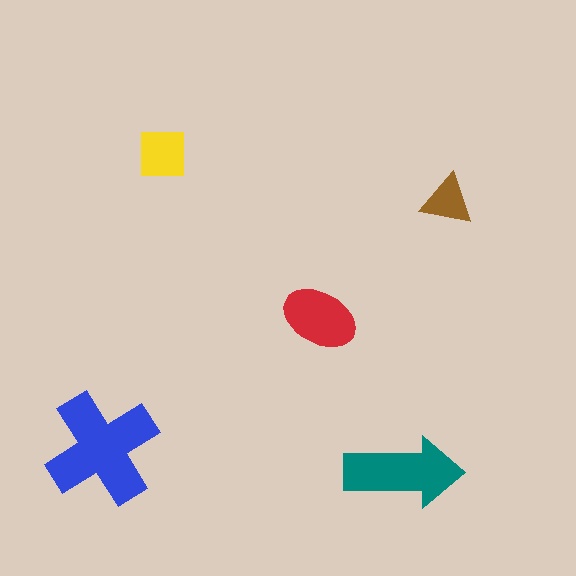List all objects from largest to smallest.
The blue cross, the teal arrow, the red ellipse, the yellow square, the brown triangle.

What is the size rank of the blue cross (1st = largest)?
1st.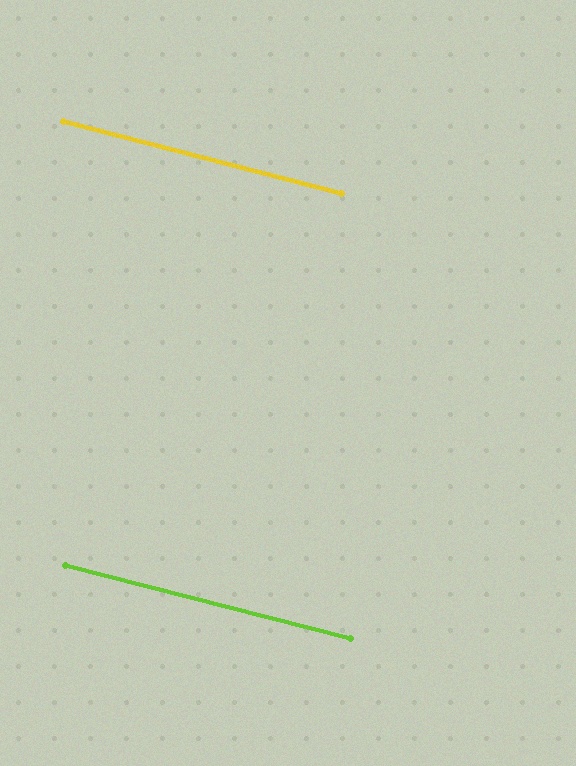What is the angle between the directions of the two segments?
Approximately 0 degrees.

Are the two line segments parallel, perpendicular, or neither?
Parallel — their directions differ by only 0.1°.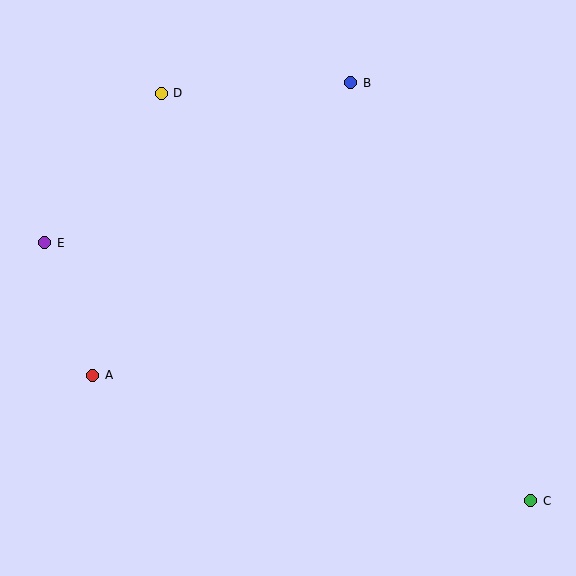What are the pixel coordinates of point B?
Point B is at (351, 83).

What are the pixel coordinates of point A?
Point A is at (93, 375).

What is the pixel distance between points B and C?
The distance between B and C is 455 pixels.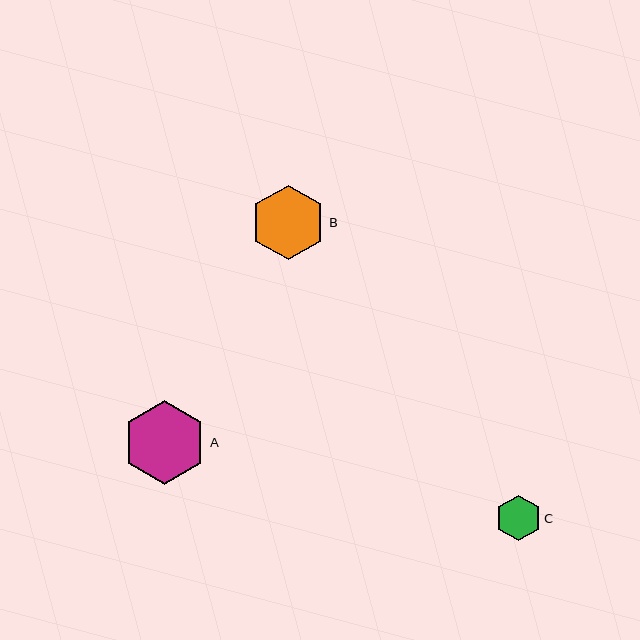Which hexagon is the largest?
Hexagon A is the largest with a size of approximately 84 pixels.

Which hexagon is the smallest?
Hexagon C is the smallest with a size of approximately 45 pixels.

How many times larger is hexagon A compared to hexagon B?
Hexagon A is approximately 1.1 times the size of hexagon B.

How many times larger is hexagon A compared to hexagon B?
Hexagon A is approximately 1.1 times the size of hexagon B.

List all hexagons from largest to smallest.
From largest to smallest: A, B, C.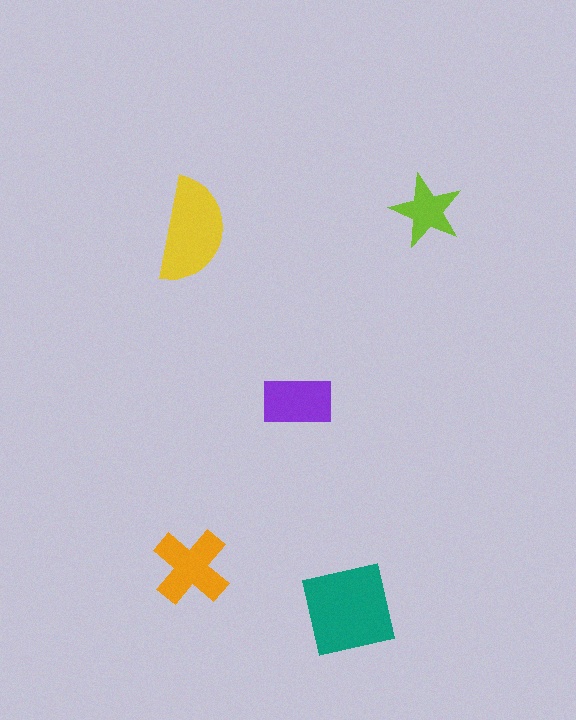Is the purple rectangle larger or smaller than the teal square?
Smaller.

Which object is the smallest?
The lime star.